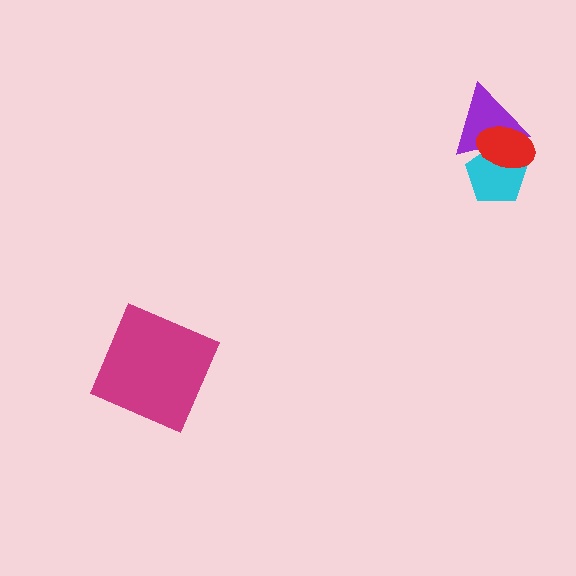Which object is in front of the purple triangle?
The red ellipse is in front of the purple triangle.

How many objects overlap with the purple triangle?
2 objects overlap with the purple triangle.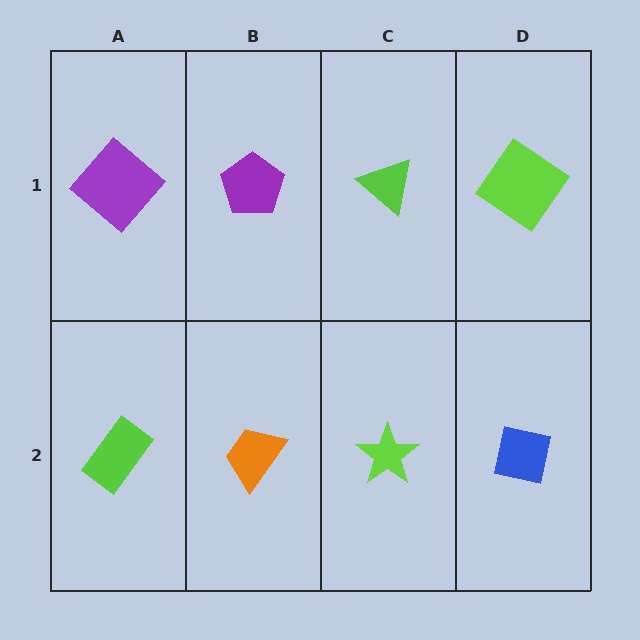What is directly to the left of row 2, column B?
A lime rectangle.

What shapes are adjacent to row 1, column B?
An orange trapezoid (row 2, column B), a purple diamond (row 1, column A), a lime triangle (row 1, column C).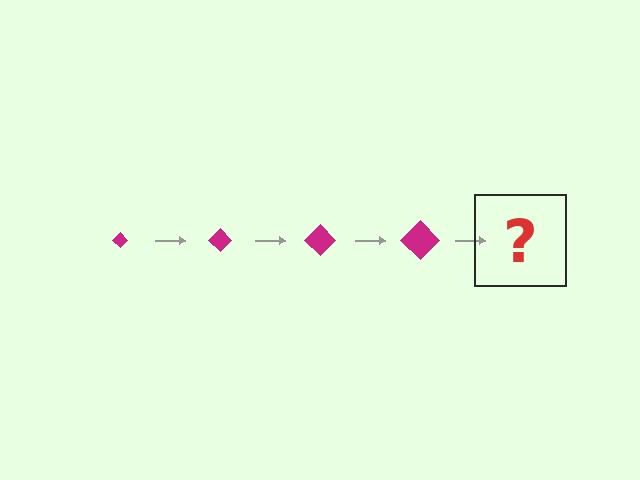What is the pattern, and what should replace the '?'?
The pattern is that the diamond gets progressively larger each step. The '?' should be a magenta diamond, larger than the previous one.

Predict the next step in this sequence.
The next step is a magenta diamond, larger than the previous one.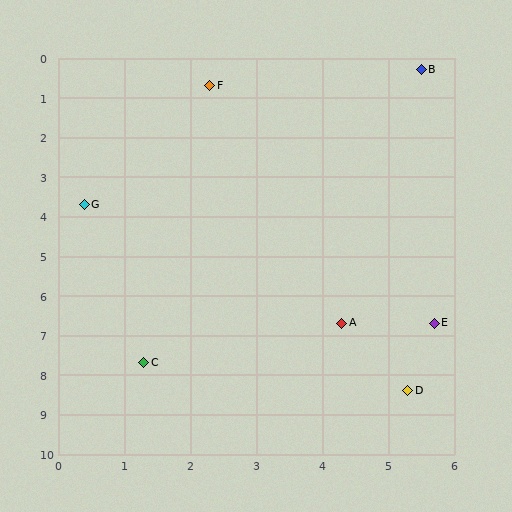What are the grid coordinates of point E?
Point E is at approximately (5.7, 6.7).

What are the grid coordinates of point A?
Point A is at approximately (4.3, 6.7).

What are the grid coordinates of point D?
Point D is at approximately (5.3, 8.4).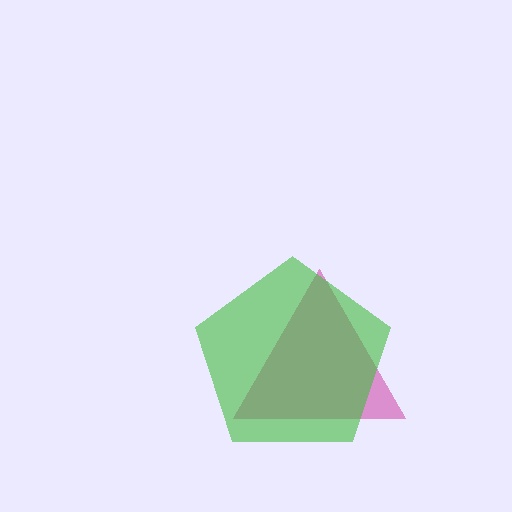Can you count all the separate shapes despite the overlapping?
Yes, there are 2 separate shapes.